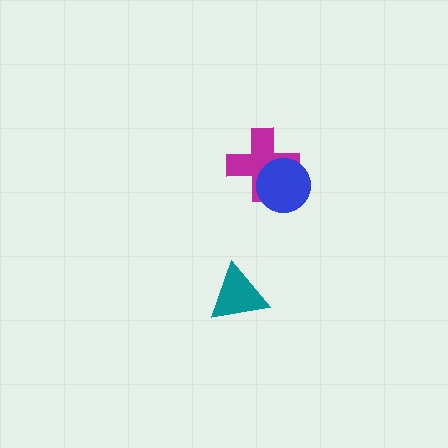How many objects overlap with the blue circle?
1 object overlaps with the blue circle.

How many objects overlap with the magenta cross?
1 object overlaps with the magenta cross.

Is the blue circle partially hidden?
No, no other shape covers it.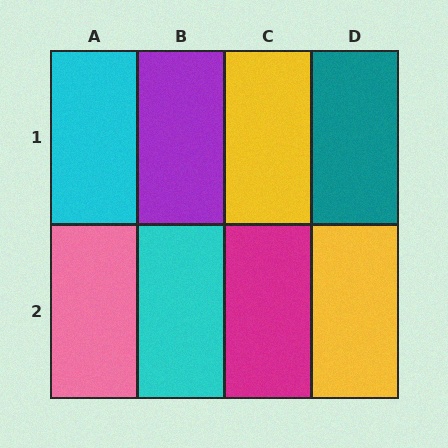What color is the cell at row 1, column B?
Purple.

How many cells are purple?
1 cell is purple.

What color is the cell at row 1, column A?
Cyan.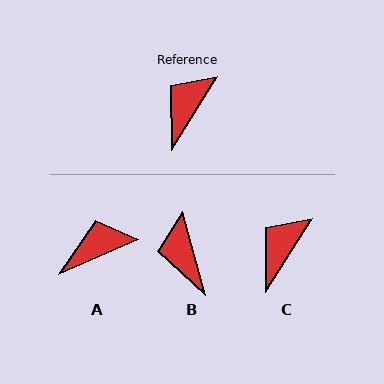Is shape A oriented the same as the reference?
No, it is off by about 35 degrees.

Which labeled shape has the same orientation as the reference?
C.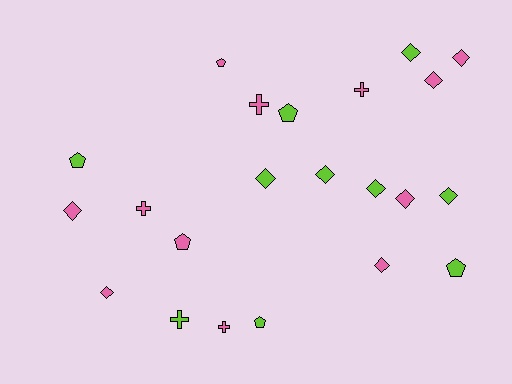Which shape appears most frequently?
Diamond, with 11 objects.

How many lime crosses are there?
There is 1 lime cross.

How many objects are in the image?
There are 22 objects.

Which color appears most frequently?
Pink, with 12 objects.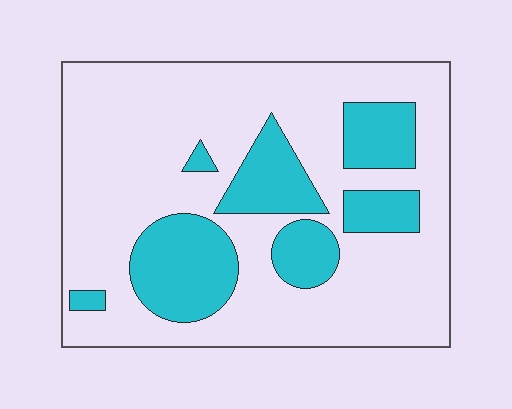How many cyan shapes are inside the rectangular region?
7.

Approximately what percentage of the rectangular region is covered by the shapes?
Approximately 25%.